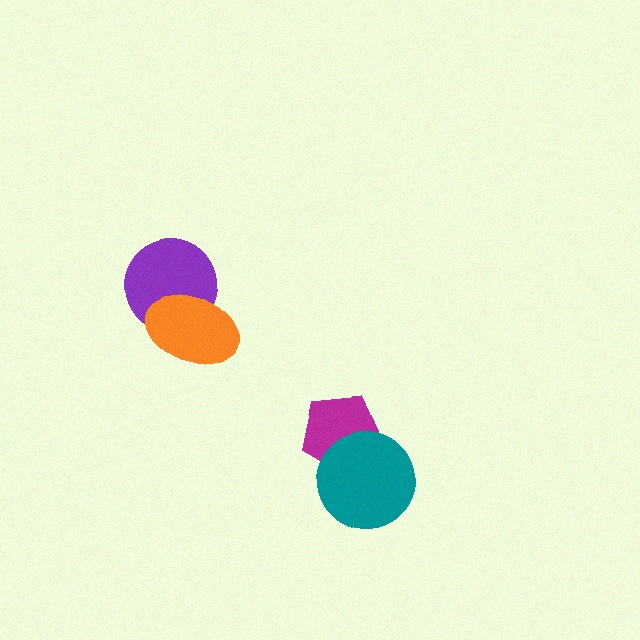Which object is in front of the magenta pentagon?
The teal circle is in front of the magenta pentagon.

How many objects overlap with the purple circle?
1 object overlaps with the purple circle.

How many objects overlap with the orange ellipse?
1 object overlaps with the orange ellipse.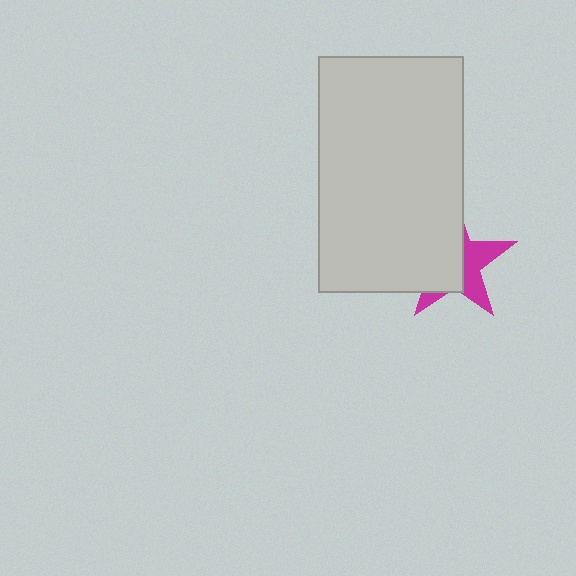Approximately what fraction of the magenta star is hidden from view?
Roughly 60% of the magenta star is hidden behind the light gray rectangle.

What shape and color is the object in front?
The object in front is a light gray rectangle.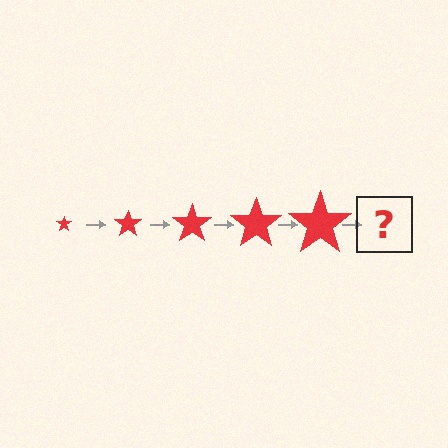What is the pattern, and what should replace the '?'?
The pattern is that the star gets progressively larger each step. The '?' should be a red star, larger than the previous one.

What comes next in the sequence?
The next element should be a red star, larger than the previous one.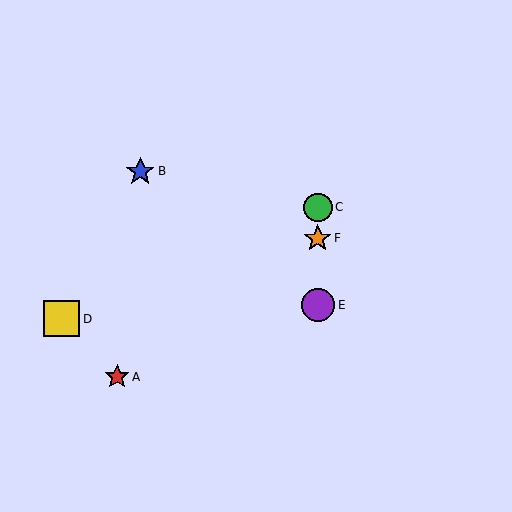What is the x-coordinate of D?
Object D is at x≈62.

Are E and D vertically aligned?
No, E is at x≈318 and D is at x≈62.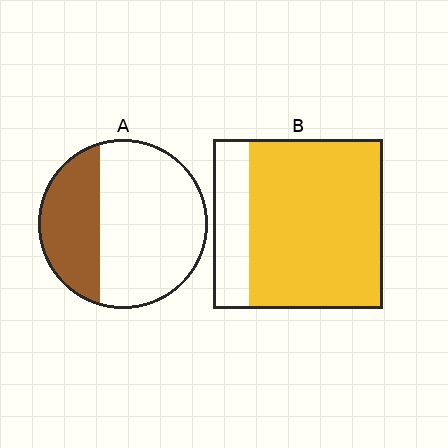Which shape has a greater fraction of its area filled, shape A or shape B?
Shape B.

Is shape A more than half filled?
No.